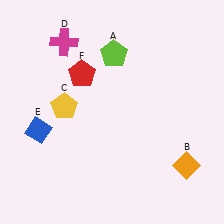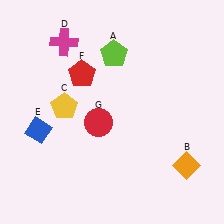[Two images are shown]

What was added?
A red circle (G) was added in Image 2.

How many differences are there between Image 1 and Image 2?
There is 1 difference between the two images.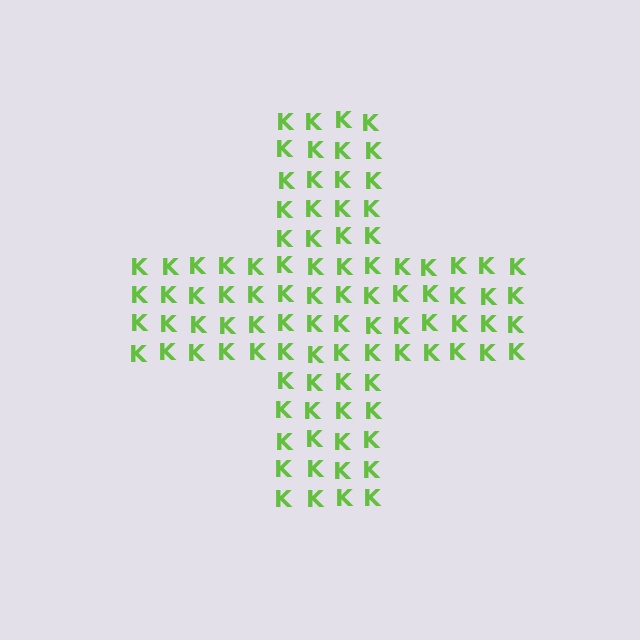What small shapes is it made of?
It is made of small letter K's.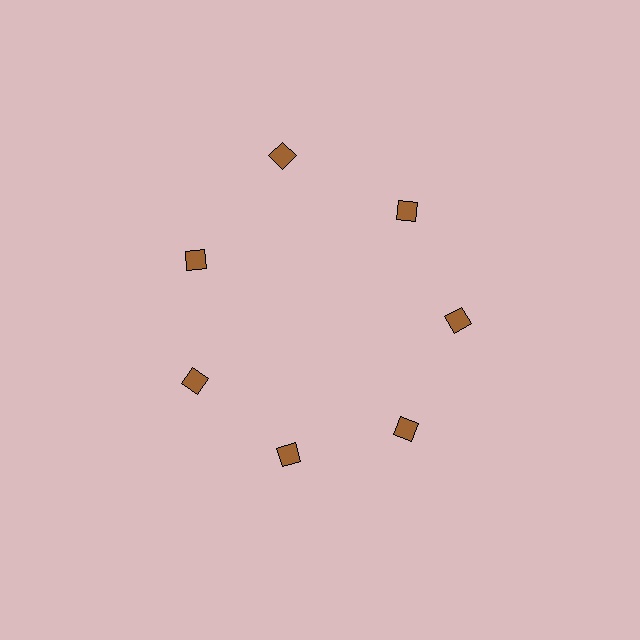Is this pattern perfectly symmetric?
No. The 7 brown diamonds are arranged in a ring, but one element near the 12 o'clock position is pushed outward from the center, breaking the 7-fold rotational symmetry.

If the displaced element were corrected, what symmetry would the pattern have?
It would have 7-fold rotational symmetry — the pattern would map onto itself every 51 degrees.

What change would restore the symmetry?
The symmetry would be restored by moving it inward, back onto the ring so that all 7 diamonds sit at equal angles and equal distance from the center.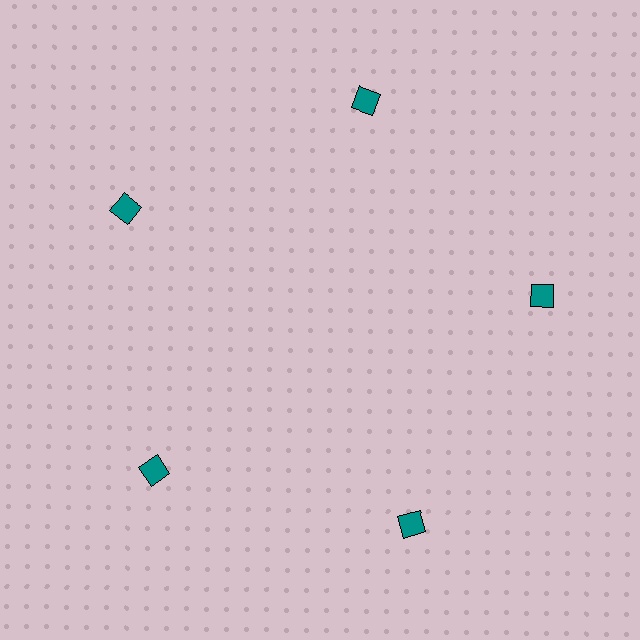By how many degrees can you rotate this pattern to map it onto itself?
The pattern maps onto itself every 72 degrees of rotation.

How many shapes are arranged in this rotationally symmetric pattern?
There are 5 shapes, arranged in 5 groups of 1.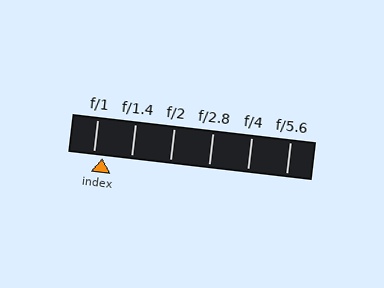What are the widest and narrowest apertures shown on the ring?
The widest aperture shown is f/1 and the narrowest is f/5.6.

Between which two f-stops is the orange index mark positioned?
The index mark is between f/1 and f/1.4.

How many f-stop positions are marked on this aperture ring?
There are 6 f-stop positions marked.